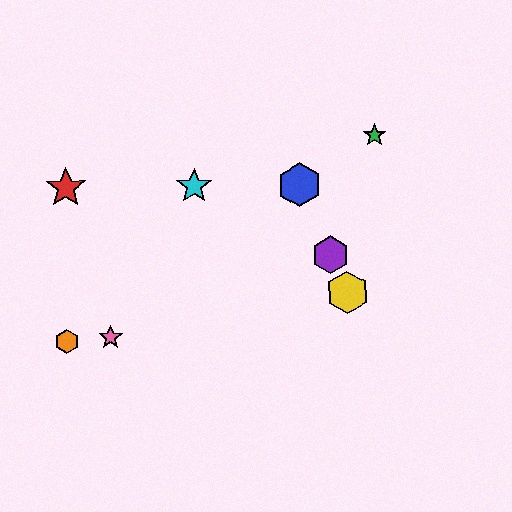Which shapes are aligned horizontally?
The red star, the blue hexagon, the cyan star are aligned horizontally.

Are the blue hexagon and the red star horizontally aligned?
Yes, both are at y≈185.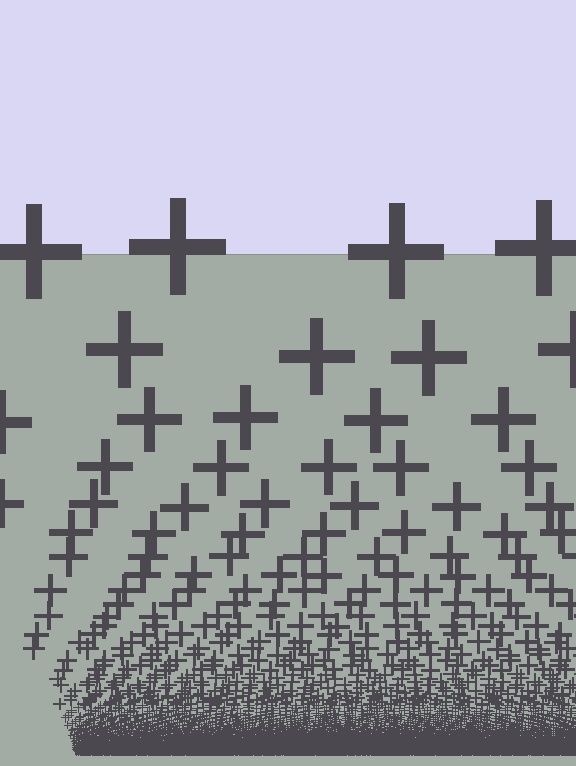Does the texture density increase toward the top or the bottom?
Density increases toward the bottom.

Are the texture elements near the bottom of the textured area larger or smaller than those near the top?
Smaller. The gradient is inverted — elements near the bottom are smaller and denser.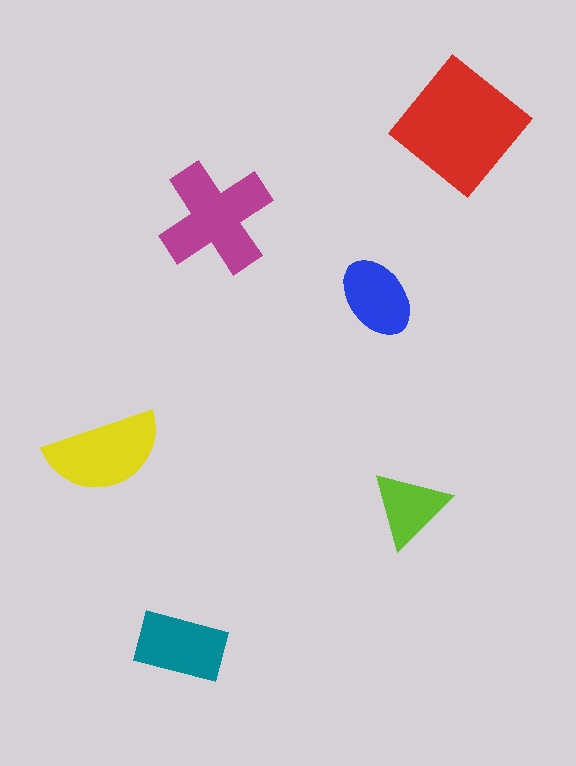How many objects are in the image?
There are 6 objects in the image.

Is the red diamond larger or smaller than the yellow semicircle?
Larger.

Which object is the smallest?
The lime triangle.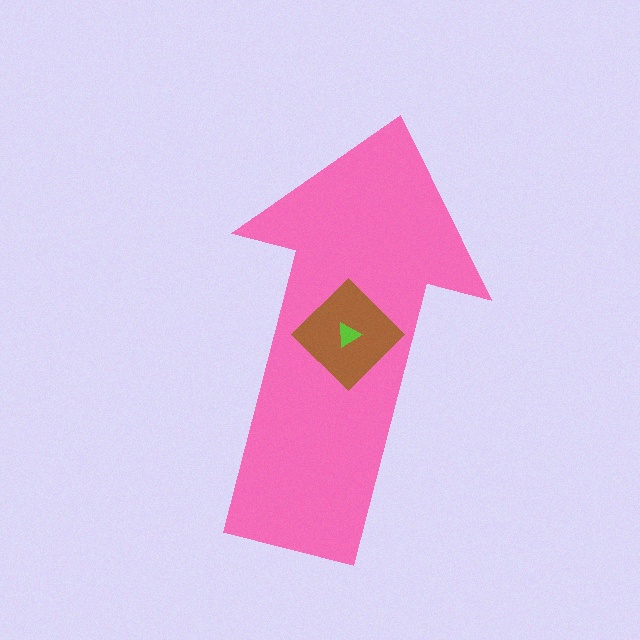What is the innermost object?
The lime triangle.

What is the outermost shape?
The pink arrow.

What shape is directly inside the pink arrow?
The brown diamond.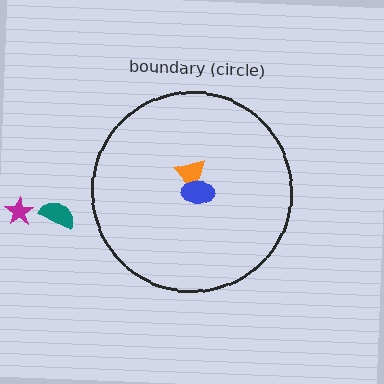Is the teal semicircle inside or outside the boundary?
Outside.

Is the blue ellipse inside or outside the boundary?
Inside.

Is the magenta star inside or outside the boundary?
Outside.